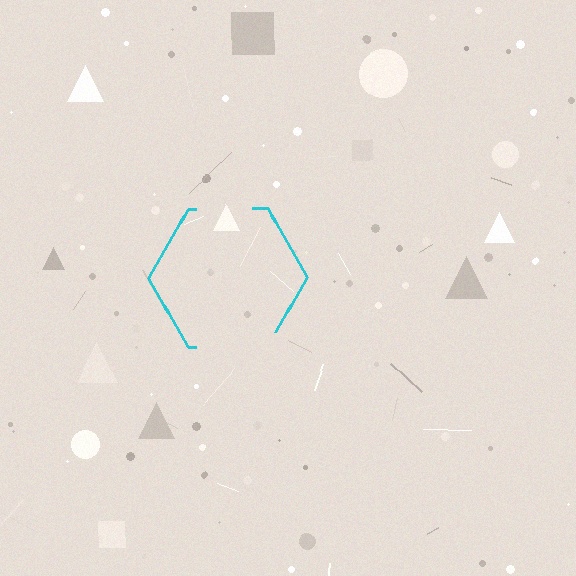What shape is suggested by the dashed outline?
The dashed outline suggests a hexagon.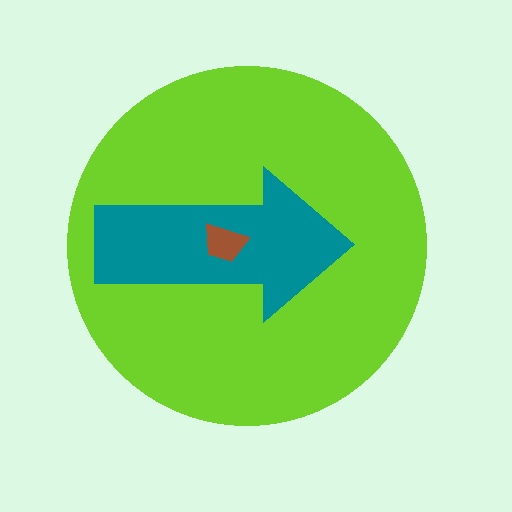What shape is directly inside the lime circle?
The teal arrow.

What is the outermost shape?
The lime circle.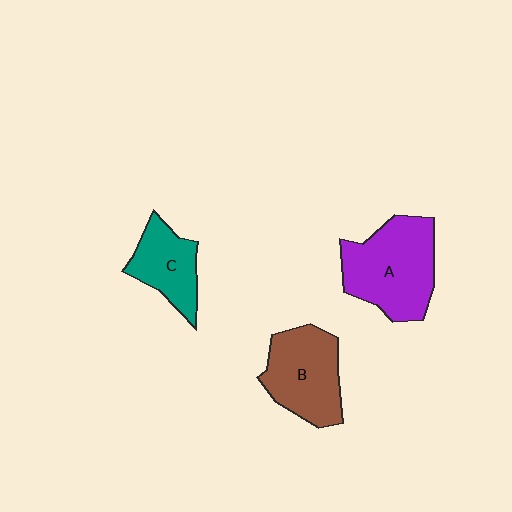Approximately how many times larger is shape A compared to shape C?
Approximately 1.7 times.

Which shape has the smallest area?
Shape C (teal).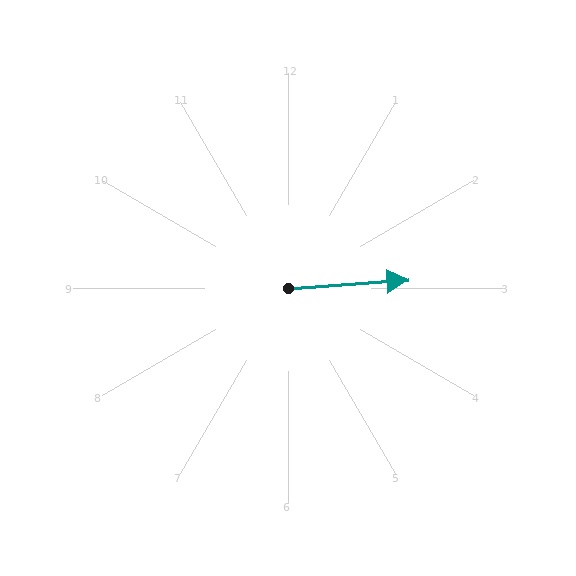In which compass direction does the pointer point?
East.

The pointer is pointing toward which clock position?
Roughly 3 o'clock.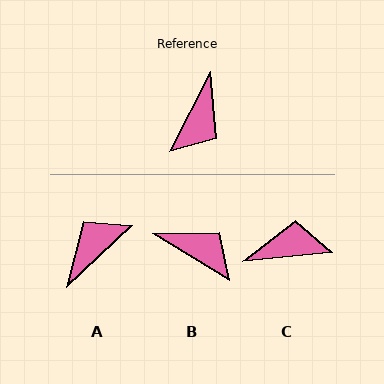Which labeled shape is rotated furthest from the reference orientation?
A, about 160 degrees away.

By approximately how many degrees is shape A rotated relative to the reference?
Approximately 160 degrees counter-clockwise.